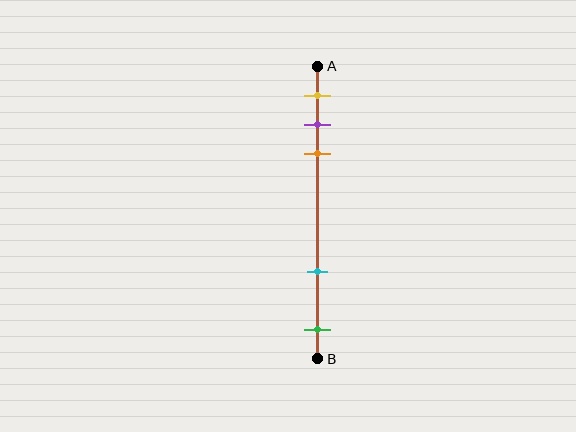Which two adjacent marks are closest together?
The purple and orange marks are the closest adjacent pair.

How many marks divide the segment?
There are 5 marks dividing the segment.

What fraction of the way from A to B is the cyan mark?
The cyan mark is approximately 70% (0.7) of the way from A to B.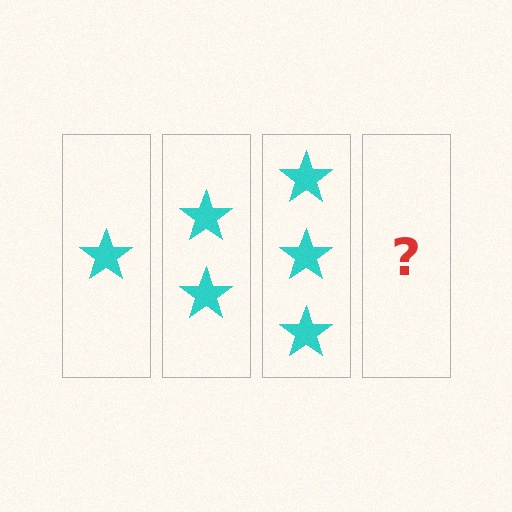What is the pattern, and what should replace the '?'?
The pattern is that each step adds one more star. The '?' should be 4 stars.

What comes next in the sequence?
The next element should be 4 stars.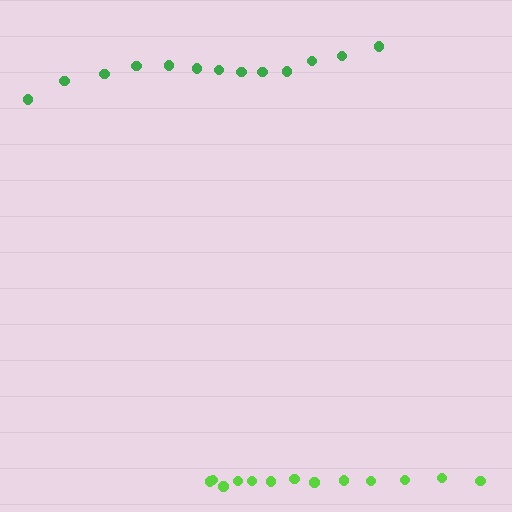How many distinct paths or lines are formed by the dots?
There are 2 distinct paths.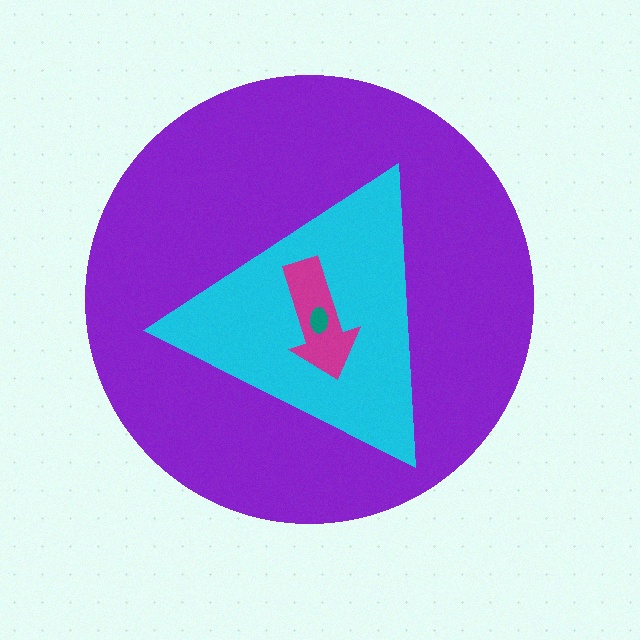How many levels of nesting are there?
4.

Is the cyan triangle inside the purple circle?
Yes.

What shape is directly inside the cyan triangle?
The magenta arrow.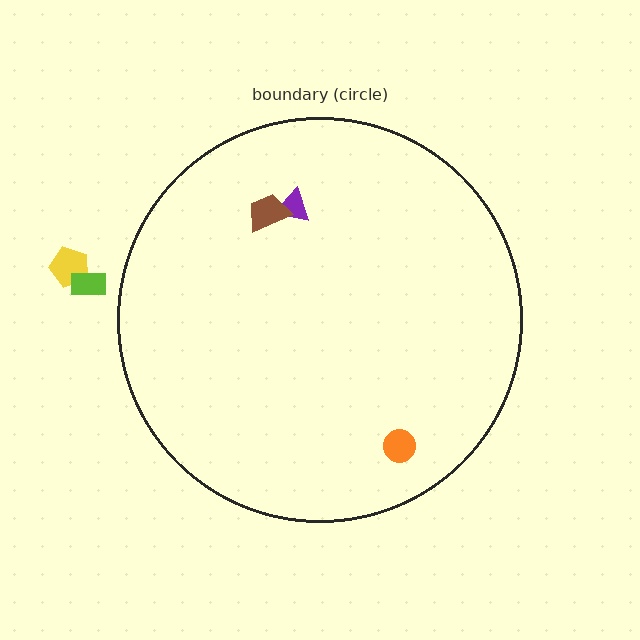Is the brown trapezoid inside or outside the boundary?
Inside.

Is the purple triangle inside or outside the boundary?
Inside.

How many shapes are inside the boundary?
3 inside, 2 outside.